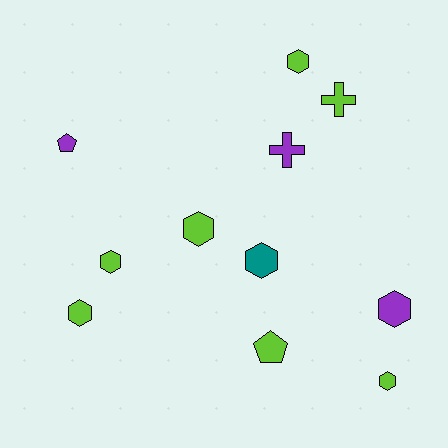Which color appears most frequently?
Lime, with 7 objects.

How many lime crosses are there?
There is 1 lime cross.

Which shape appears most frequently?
Hexagon, with 7 objects.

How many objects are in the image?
There are 11 objects.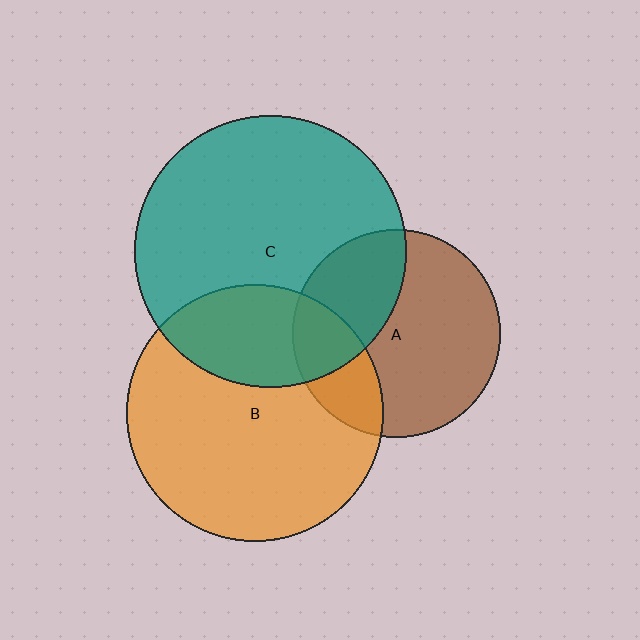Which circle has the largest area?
Circle C (teal).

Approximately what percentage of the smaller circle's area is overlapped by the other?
Approximately 30%.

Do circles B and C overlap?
Yes.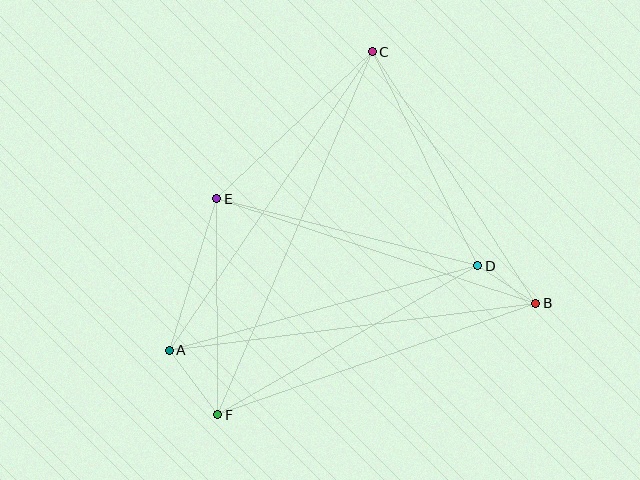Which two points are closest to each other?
Points B and D are closest to each other.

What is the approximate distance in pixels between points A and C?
The distance between A and C is approximately 361 pixels.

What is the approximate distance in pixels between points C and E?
The distance between C and E is approximately 214 pixels.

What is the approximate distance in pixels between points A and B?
The distance between A and B is approximately 369 pixels.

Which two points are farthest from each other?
Points C and F are farthest from each other.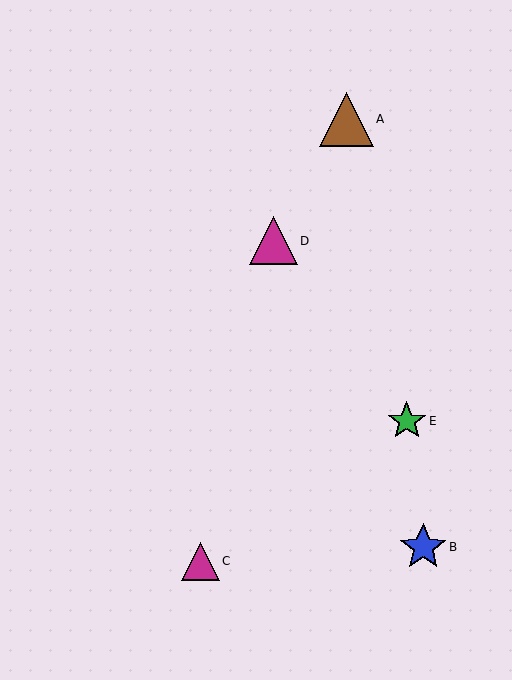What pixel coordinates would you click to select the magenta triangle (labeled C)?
Click at (200, 561) to select the magenta triangle C.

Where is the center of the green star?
The center of the green star is at (407, 421).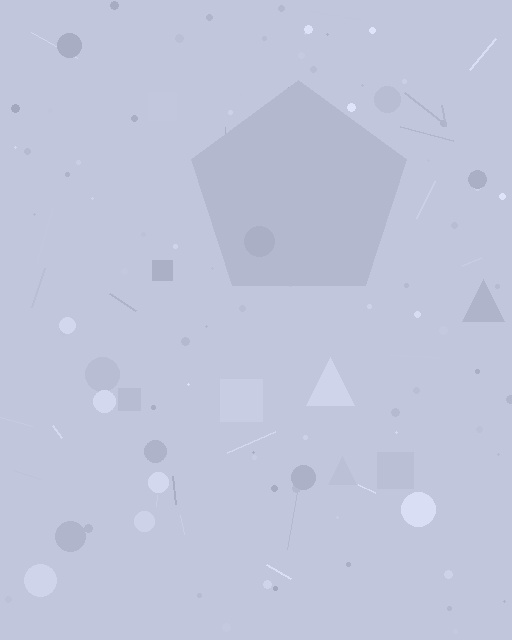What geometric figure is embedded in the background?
A pentagon is embedded in the background.